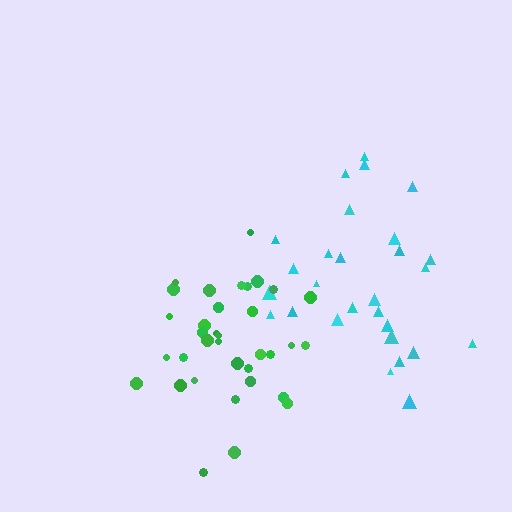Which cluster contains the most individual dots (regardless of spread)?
Green (35).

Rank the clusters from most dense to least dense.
green, cyan.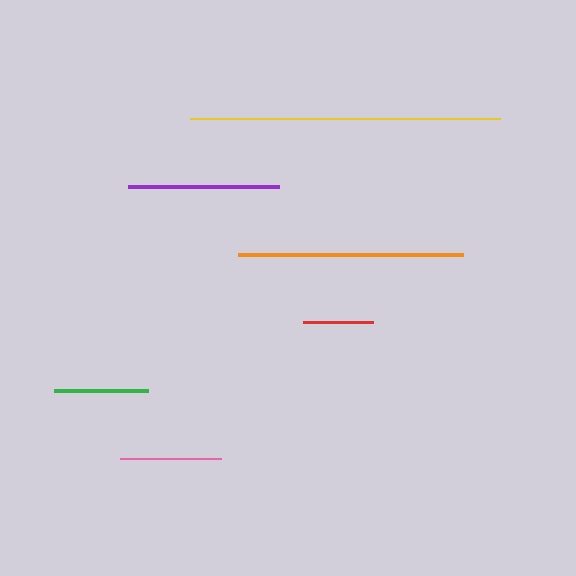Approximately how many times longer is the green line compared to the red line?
The green line is approximately 1.3 times the length of the red line.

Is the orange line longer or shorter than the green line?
The orange line is longer than the green line.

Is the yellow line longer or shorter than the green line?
The yellow line is longer than the green line.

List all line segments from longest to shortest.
From longest to shortest: yellow, orange, purple, pink, green, red.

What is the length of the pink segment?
The pink segment is approximately 100 pixels long.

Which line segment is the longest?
The yellow line is the longest at approximately 310 pixels.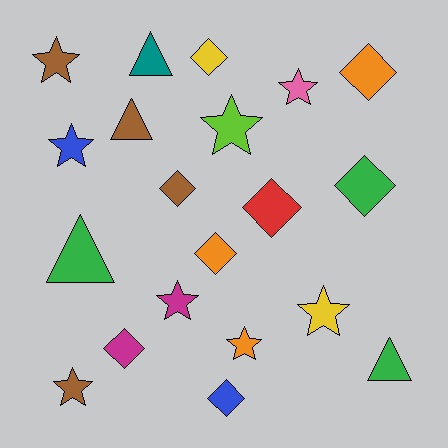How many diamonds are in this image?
There are 8 diamonds.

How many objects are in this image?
There are 20 objects.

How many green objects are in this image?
There are 3 green objects.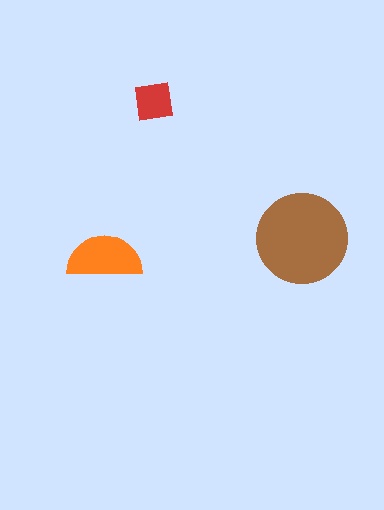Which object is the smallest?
The red square.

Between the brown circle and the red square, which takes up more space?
The brown circle.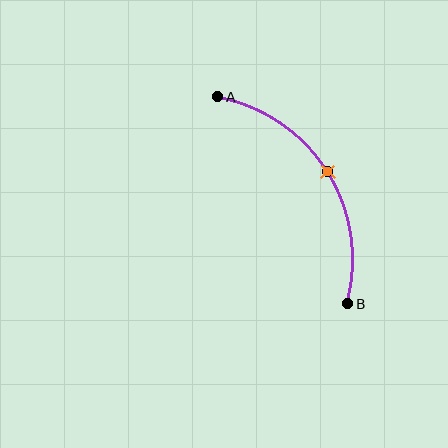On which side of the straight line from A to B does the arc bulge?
The arc bulges to the right of the straight line connecting A and B.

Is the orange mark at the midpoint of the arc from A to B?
Yes. The orange mark lies on the arc at equal arc-length from both A and B — it is the arc midpoint.